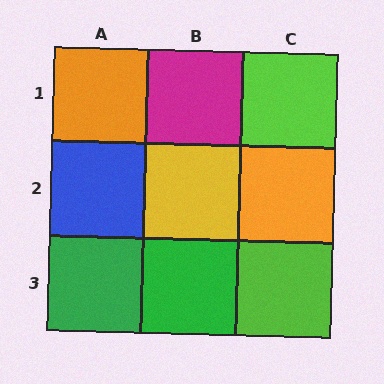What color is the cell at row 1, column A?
Orange.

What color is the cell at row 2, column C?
Orange.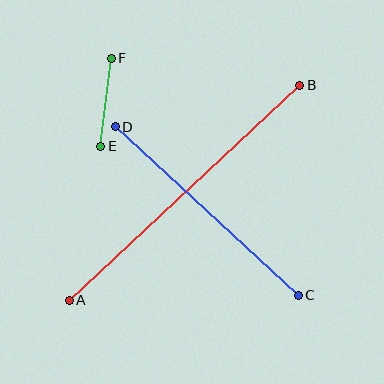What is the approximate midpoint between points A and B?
The midpoint is at approximately (184, 193) pixels.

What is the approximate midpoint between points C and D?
The midpoint is at approximately (207, 211) pixels.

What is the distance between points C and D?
The distance is approximately 249 pixels.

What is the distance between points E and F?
The distance is approximately 89 pixels.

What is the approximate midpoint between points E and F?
The midpoint is at approximately (106, 102) pixels.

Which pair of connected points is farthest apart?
Points A and B are farthest apart.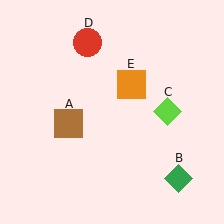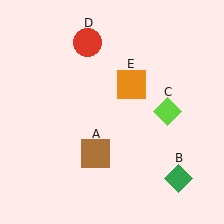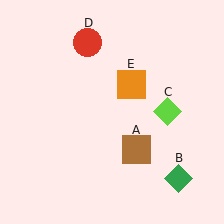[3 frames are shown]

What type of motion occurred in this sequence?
The brown square (object A) rotated counterclockwise around the center of the scene.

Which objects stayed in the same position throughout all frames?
Green diamond (object B) and lime diamond (object C) and red circle (object D) and orange square (object E) remained stationary.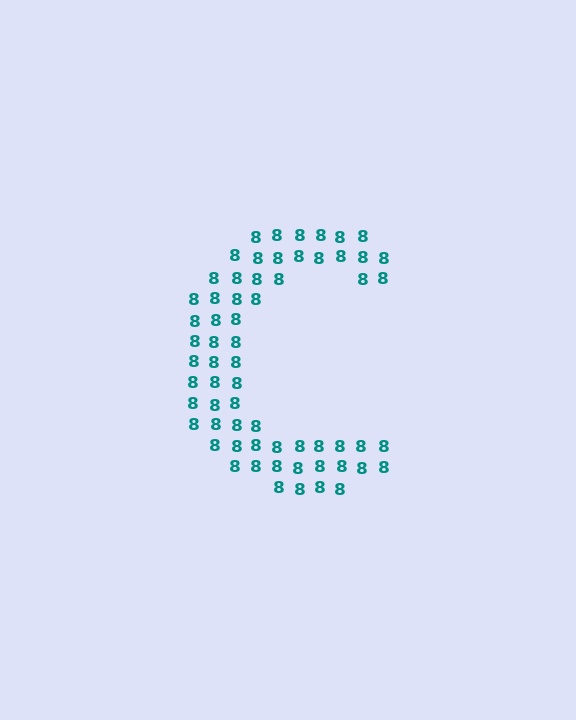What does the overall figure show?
The overall figure shows the letter C.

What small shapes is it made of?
It is made of small digit 8's.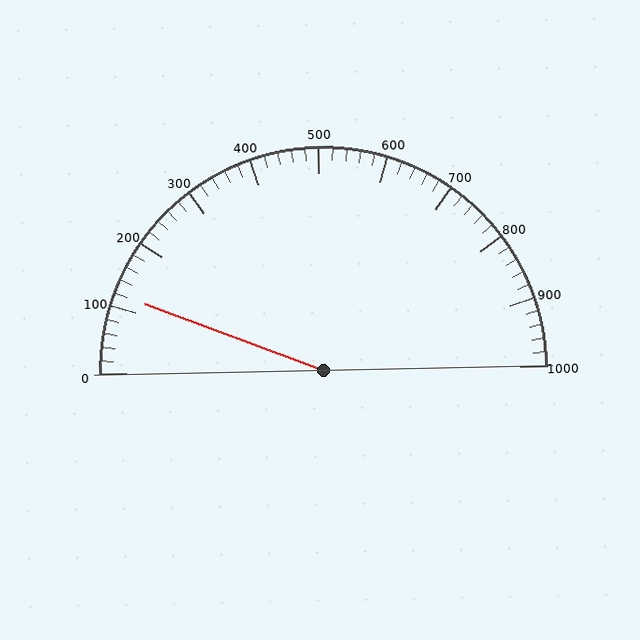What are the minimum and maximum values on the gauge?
The gauge ranges from 0 to 1000.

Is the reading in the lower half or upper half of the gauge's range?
The reading is in the lower half of the range (0 to 1000).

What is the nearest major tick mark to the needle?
The nearest major tick mark is 100.